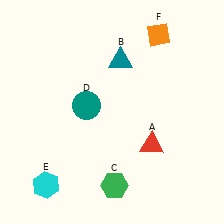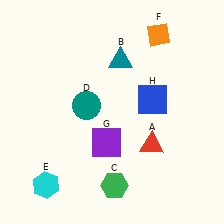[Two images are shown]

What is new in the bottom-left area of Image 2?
A purple square (G) was added in the bottom-left area of Image 2.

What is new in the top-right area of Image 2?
A blue square (H) was added in the top-right area of Image 2.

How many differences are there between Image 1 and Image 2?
There are 2 differences between the two images.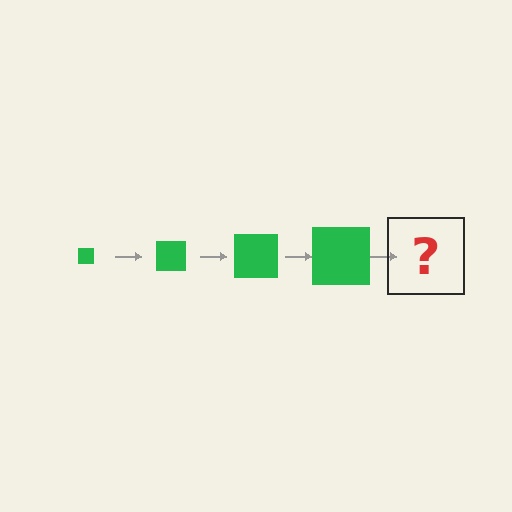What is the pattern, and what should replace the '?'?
The pattern is that the square gets progressively larger each step. The '?' should be a green square, larger than the previous one.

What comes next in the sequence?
The next element should be a green square, larger than the previous one.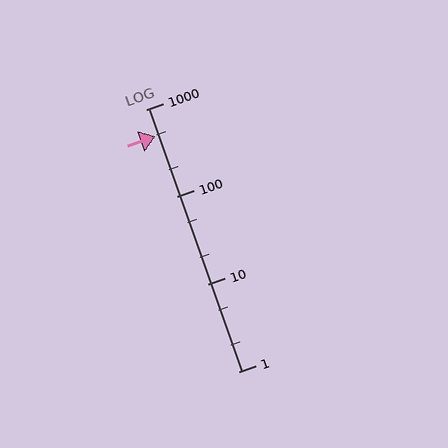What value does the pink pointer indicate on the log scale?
The pointer indicates approximately 490.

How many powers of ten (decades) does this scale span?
The scale spans 3 decades, from 1 to 1000.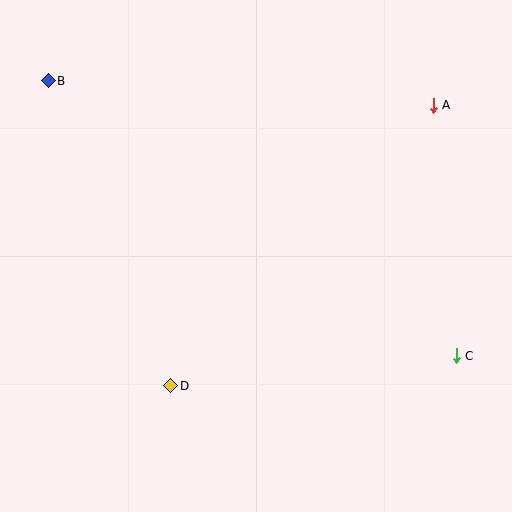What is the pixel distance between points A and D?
The distance between A and D is 384 pixels.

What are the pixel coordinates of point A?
Point A is at (433, 106).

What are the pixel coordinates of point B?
Point B is at (48, 81).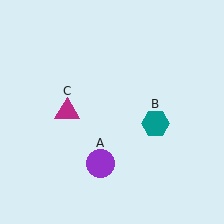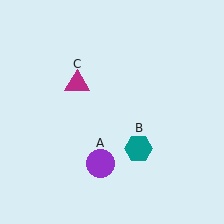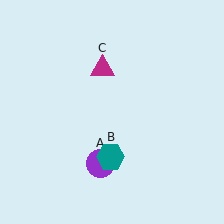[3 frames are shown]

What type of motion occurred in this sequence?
The teal hexagon (object B), magenta triangle (object C) rotated clockwise around the center of the scene.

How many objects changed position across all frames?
2 objects changed position: teal hexagon (object B), magenta triangle (object C).